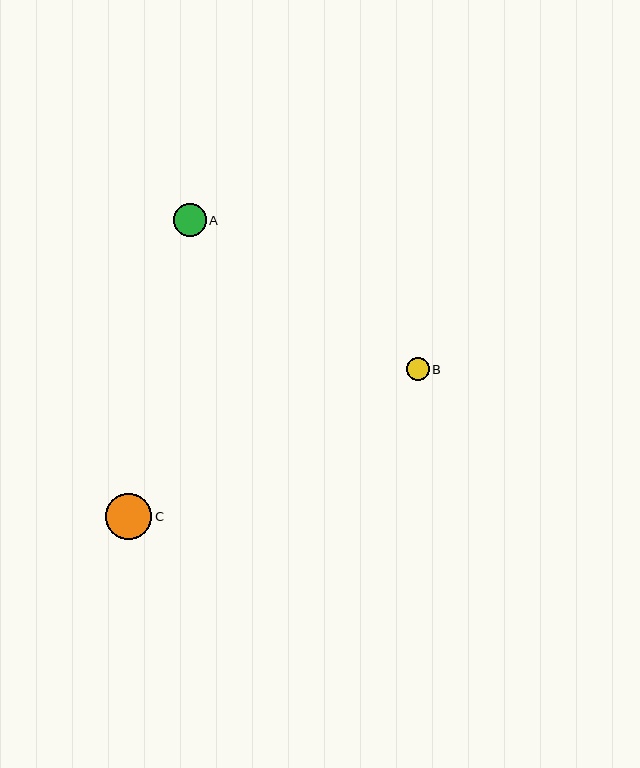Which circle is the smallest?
Circle B is the smallest with a size of approximately 22 pixels.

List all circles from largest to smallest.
From largest to smallest: C, A, B.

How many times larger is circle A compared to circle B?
Circle A is approximately 1.5 times the size of circle B.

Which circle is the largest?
Circle C is the largest with a size of approximately 46 pixels.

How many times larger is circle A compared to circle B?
Circle A is approximately 1.5 times the size of circle B.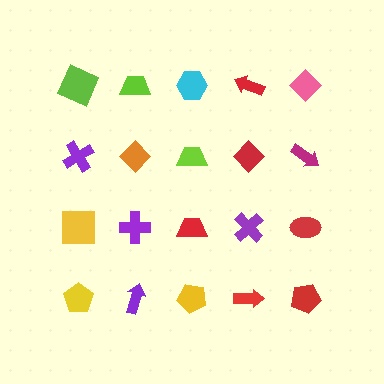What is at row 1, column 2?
A lime trapezoid.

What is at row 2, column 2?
An orange diamond.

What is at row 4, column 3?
A yellow pentagon.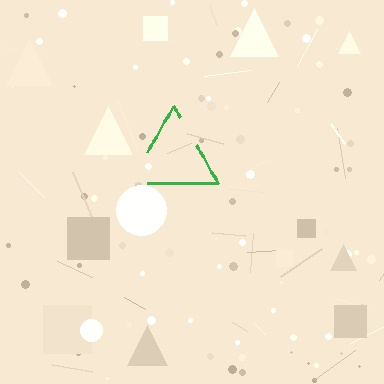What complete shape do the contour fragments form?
The contour fragments form a triangle.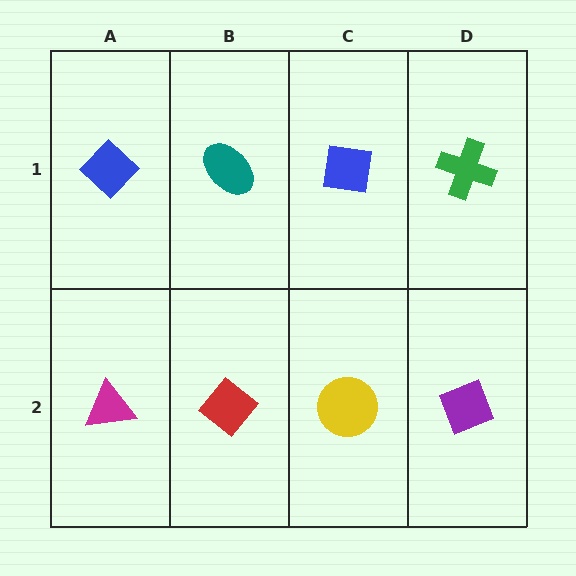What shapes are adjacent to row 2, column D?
A green cross (row 1, column D), a yellow circle (row 2, column C).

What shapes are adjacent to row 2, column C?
A blue square (row 1, column C), a red diamond (row 2, column B), a purple diamond (row 2, column D).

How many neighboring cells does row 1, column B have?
3.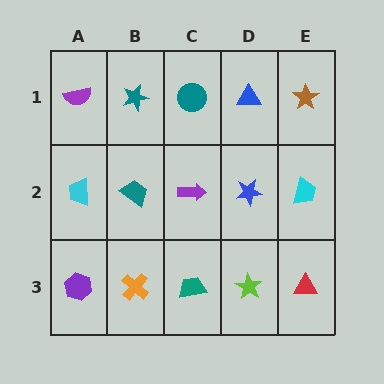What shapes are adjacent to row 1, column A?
A cyan trapezoid (row 2, column A), a teal star (row 1, column B).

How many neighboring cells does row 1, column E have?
2.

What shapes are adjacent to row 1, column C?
A purple arrow (row 2, column C), a teal star (row 1, column B), a blue triangle (row 1, column D).